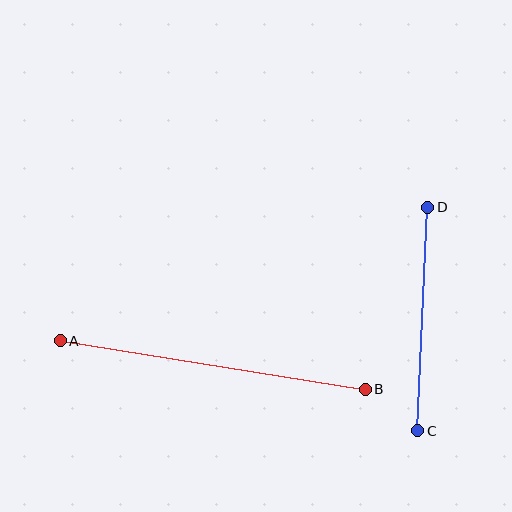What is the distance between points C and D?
The distance is approximately 223 pixels.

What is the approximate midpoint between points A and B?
The midpoint is at approximately (213, 365) pixels.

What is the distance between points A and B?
The distance is approximately 309 pixels.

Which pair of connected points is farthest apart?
Points A and B are farthest apart.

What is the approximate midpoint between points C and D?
The midpoint is at approximately (423, 319) pixels.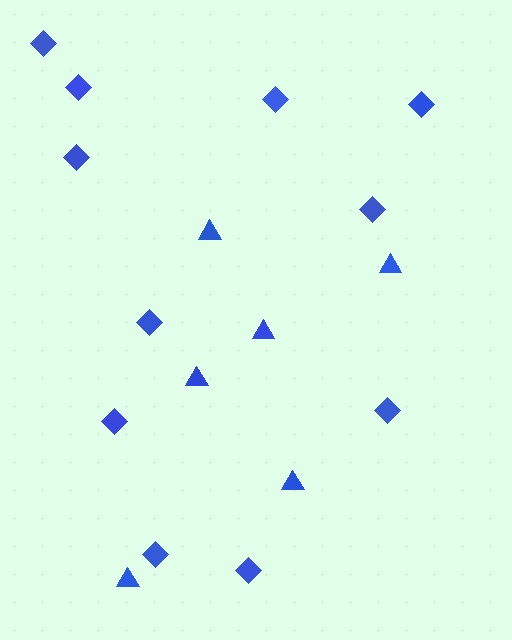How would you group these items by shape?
There are 2 groups: one group of triangles (6) and one group of diamonds (11).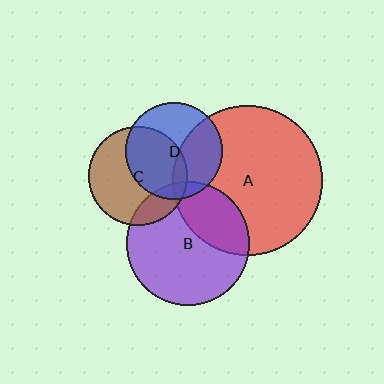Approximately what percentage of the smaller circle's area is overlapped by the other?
Approximately 45%.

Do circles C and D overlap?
Yes.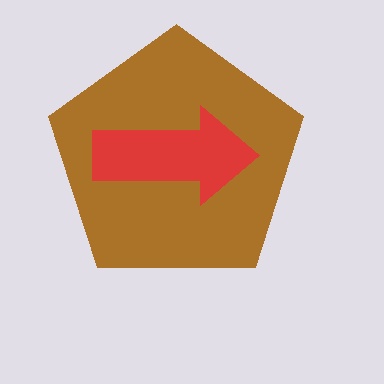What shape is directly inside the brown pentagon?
The red arrow.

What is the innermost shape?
The red arrow.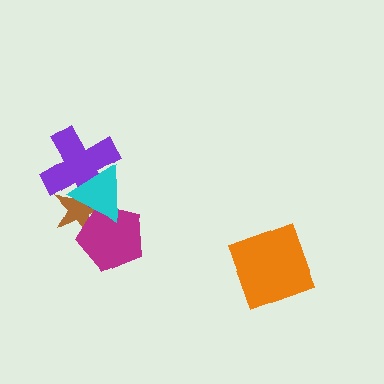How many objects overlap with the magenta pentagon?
2 objects overlap with the magenta pentagon.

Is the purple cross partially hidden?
Yes, it is partially covered by another shape.